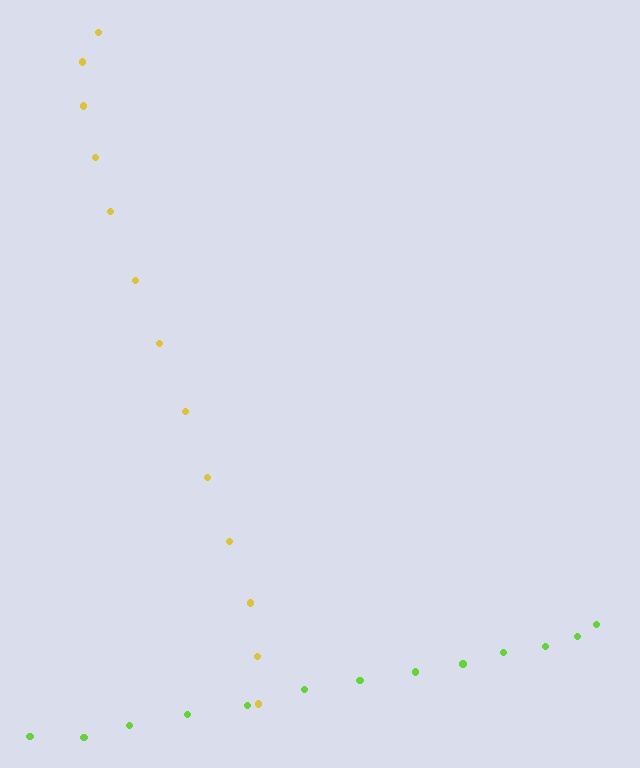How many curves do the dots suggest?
There are 2 distinct paths.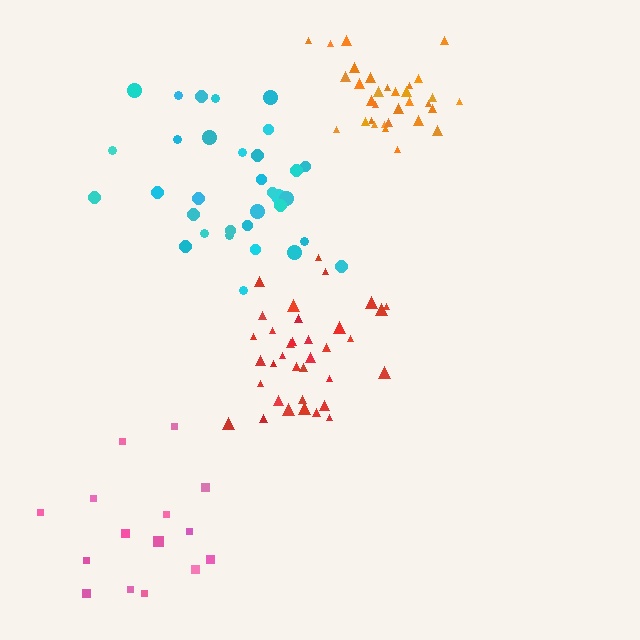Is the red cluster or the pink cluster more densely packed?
Red.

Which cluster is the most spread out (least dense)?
Pink.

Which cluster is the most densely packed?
Orange.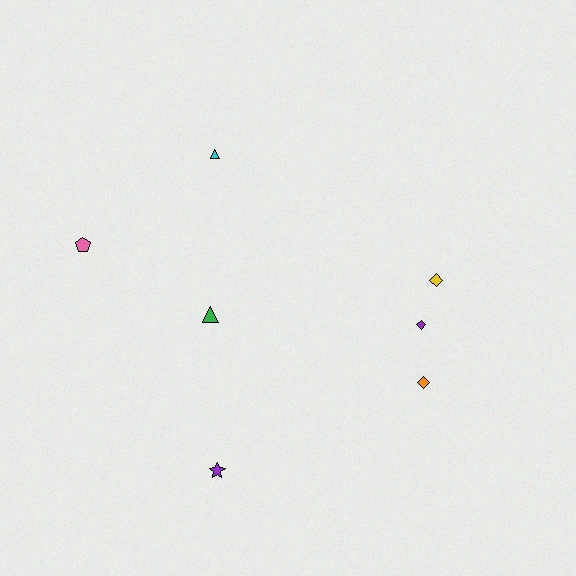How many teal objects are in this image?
There are no teal objects.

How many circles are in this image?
There are no circles.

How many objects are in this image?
There are 7 objects.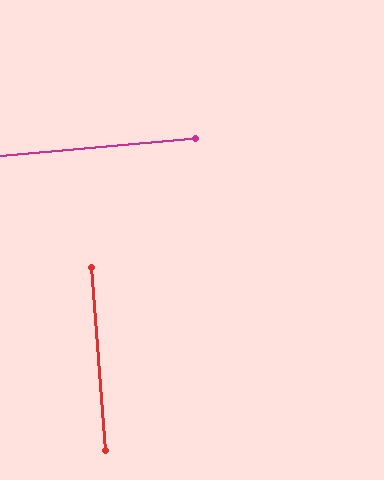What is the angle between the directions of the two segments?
Approximately 89 degrees.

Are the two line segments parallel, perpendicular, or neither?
Perpendicular — they meet at approximately 89°.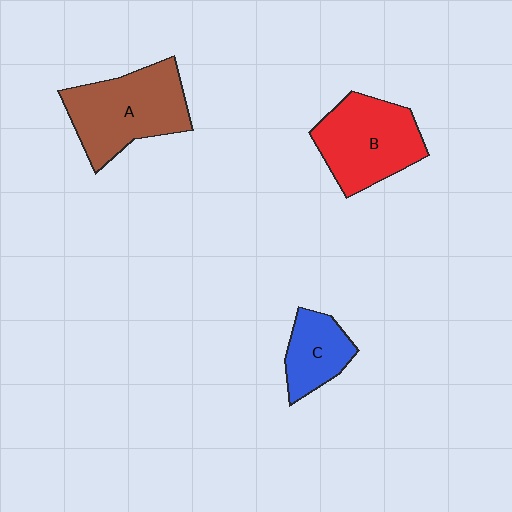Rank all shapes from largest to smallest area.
From largest to smallest: A (brown), B (red), C (blue).